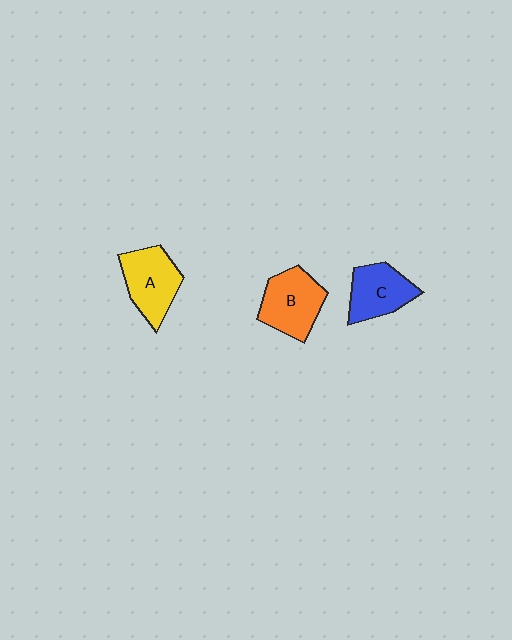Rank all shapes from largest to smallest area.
From largest to smallest: B (orange), A (yellow), C (blue).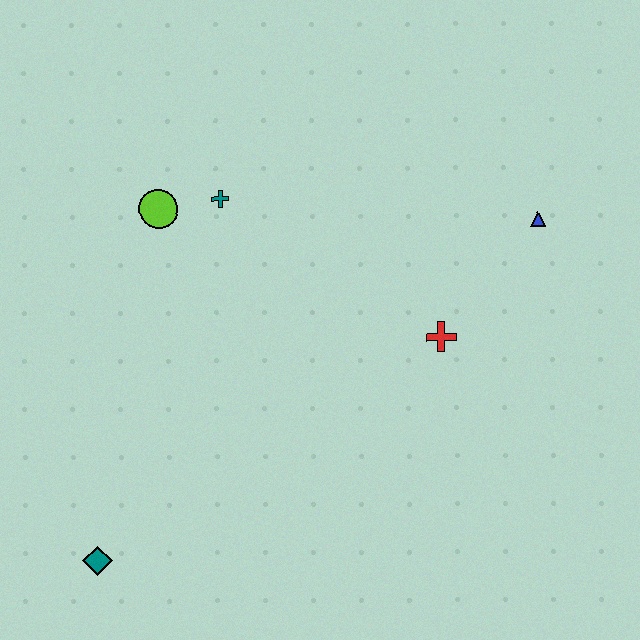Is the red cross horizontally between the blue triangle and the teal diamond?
Yes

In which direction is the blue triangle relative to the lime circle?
The blue triangle is to the right of the lime circle.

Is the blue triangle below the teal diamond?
No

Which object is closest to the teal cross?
The lime circle is closest to the teal cross.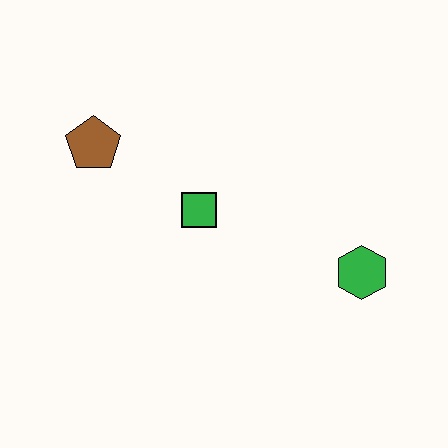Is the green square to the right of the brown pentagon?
Yes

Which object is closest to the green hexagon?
The green square is closest to the green hexagon.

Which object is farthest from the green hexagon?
The brown pentagon is farthest from the green hexagon.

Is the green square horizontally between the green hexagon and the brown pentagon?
Yes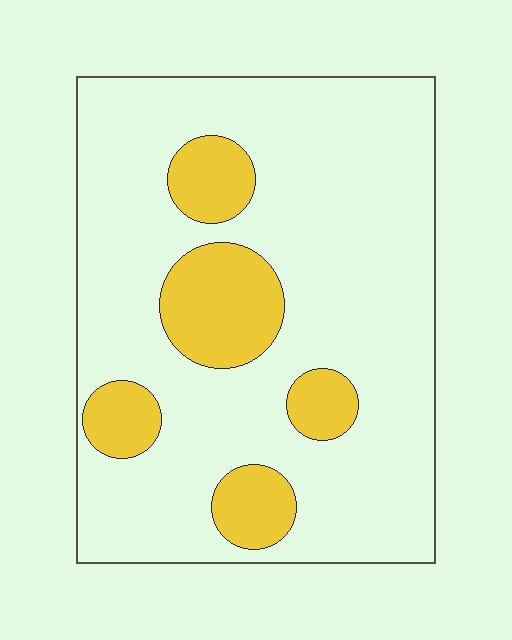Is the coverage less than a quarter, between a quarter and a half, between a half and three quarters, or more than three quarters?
Less than a quarter.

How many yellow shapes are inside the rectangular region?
5.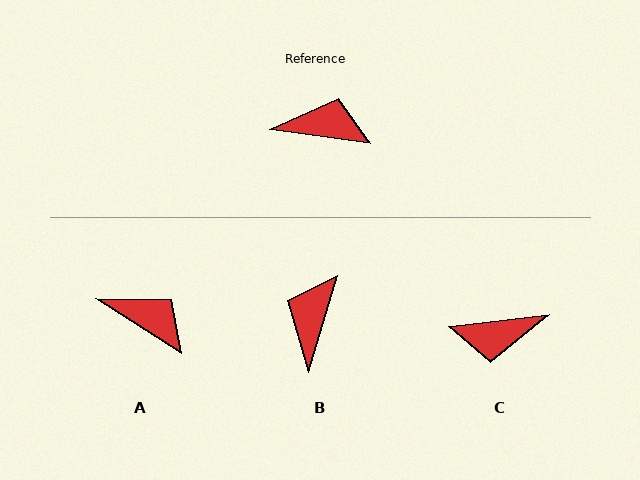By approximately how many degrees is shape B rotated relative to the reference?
Approximately 81 degrees counter-clockwise.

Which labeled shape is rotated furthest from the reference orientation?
C, about 166 degrees away.